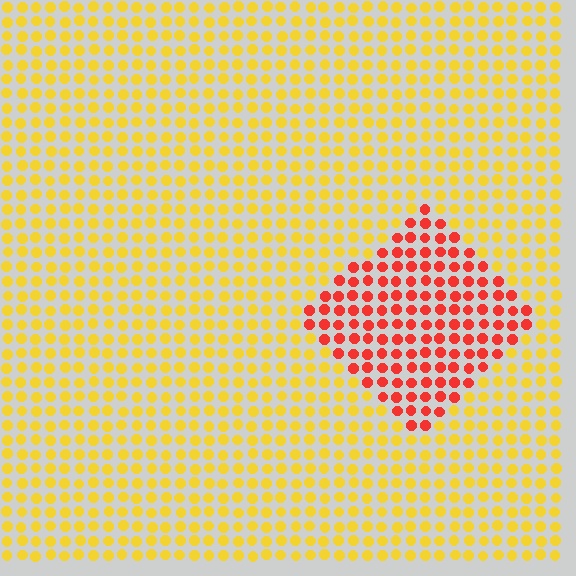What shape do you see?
I see a diamond.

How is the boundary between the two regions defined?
The boundary is defined purely by a slight shift in hue (about 49 degrees). Spacing, size, and orientation are identical on both sides.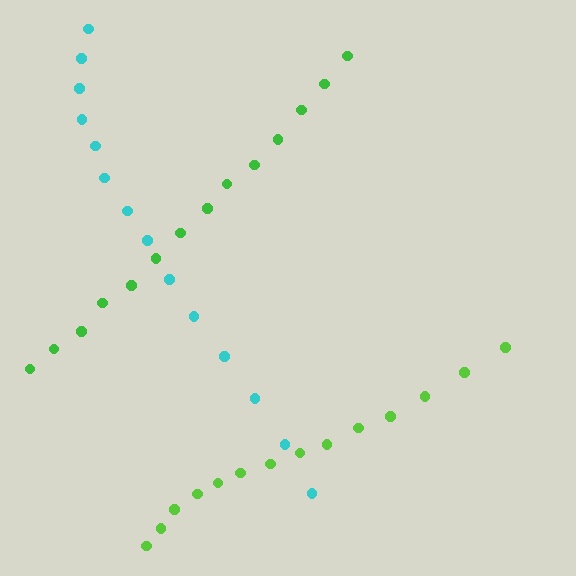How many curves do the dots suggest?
There are 3 distinct paths.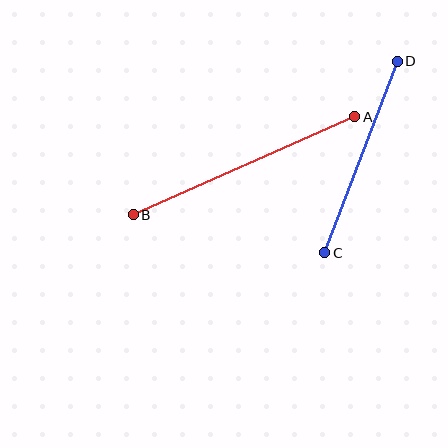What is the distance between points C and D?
The distance is approximately 205 pixels.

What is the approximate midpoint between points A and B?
The midpoint is at approximately (244, 166) pixels.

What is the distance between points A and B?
The distance is approximately 242 pixels.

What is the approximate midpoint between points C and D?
The midpoint is at approximately (361, 157) pixels.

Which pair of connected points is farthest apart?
Points A and B are farthest apart.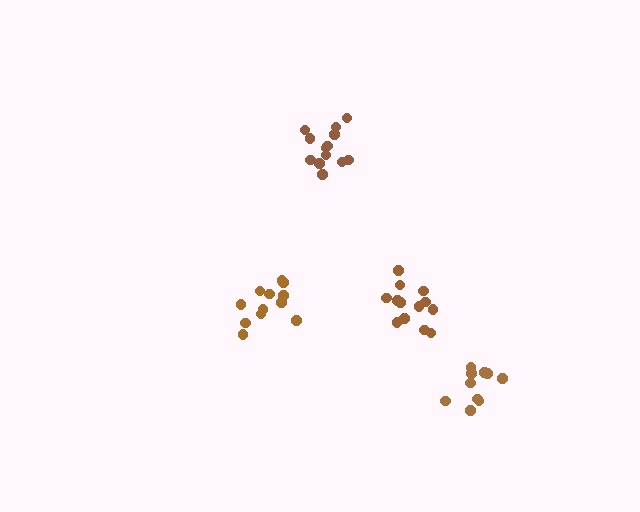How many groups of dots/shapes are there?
There are 4 groups.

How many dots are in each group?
Group 1: 10 dots, Group 2: 13 dots, Group 3: 13 dots, Group 4: 12 dots (48 total).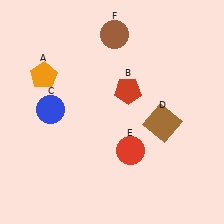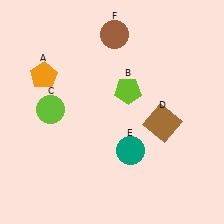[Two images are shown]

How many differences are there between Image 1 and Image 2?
There are 3 differences between the two images.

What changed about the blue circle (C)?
In Image 1, C is blue. In Image 2, it changed to lime.